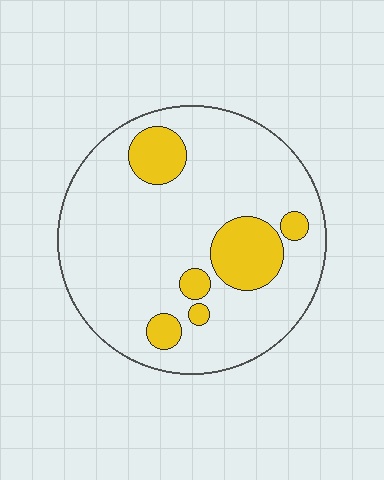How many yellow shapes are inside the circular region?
6.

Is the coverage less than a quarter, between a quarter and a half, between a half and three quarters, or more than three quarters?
Less than a quarter.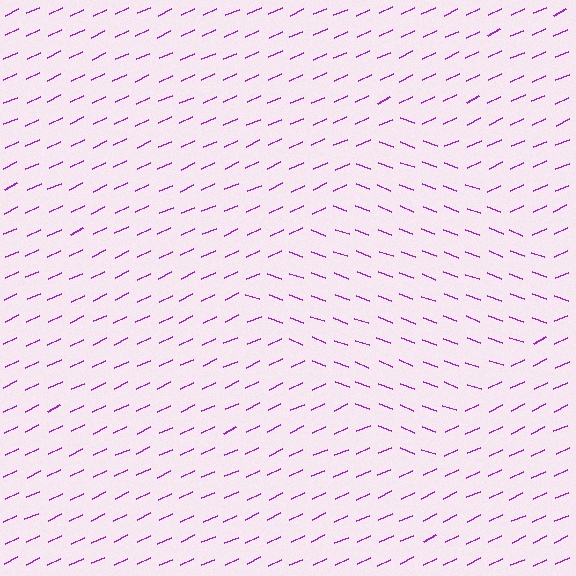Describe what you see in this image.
The image is filled with small purple line segments. A diamond region in the image has lines oriented differently from the surrounding lines, creating a visible texture boundary.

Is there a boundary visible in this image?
Yes, there is a texture boundary formed by a change in line orientation.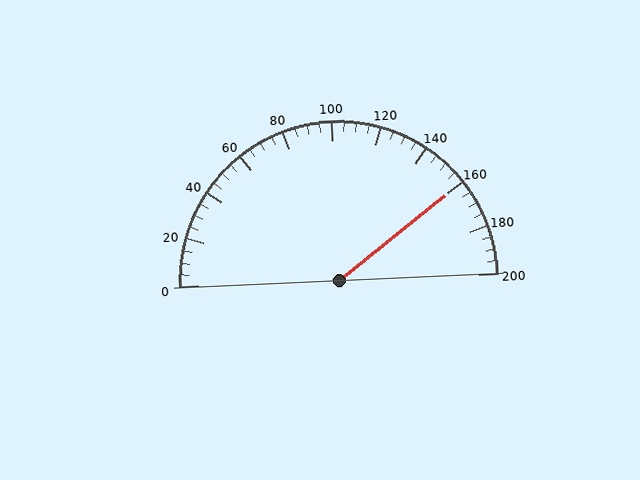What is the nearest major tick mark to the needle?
The nearest major tick mark is 160.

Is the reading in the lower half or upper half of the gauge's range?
The reading is in the upper half of the range (0 to 200).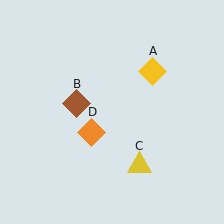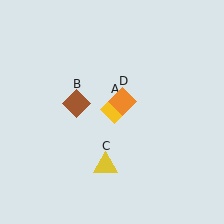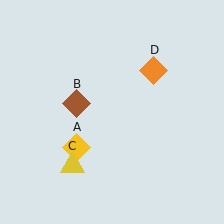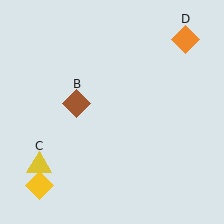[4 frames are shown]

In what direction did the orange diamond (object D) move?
The orange diamond (object D) moved up and to the right.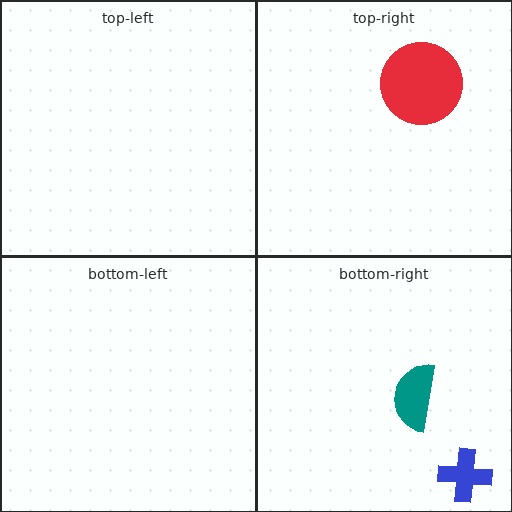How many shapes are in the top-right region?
1.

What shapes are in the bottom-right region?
The teal semicircle, the blue cross.